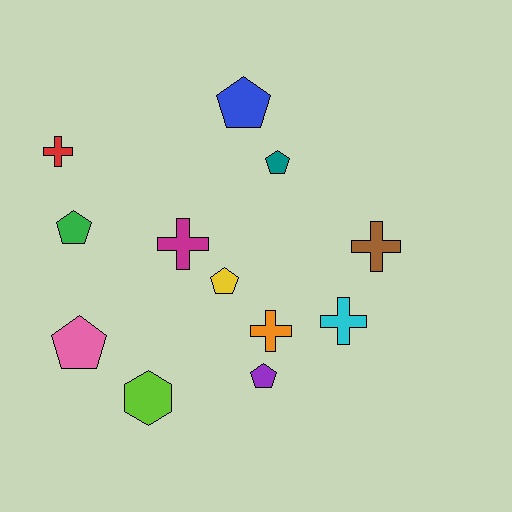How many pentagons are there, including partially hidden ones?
There are 6 pentagons.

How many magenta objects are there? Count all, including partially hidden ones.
There is 1 magenta object.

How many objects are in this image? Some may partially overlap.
There are 12 objects.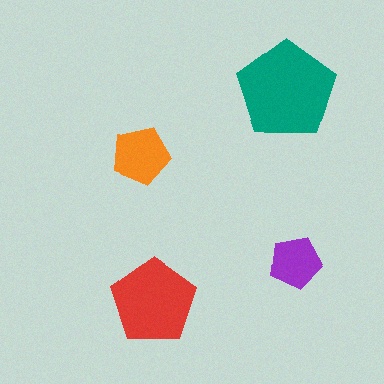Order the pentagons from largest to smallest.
the teal one, the red one, the orange one, the purple one.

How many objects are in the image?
There are 4 objects in the image.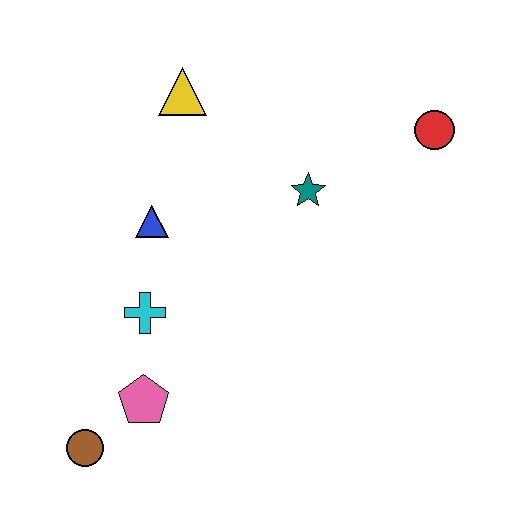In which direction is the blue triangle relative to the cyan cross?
The blue triangle is above the cyan cross.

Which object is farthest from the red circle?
The brown circle is farthest from the red circle.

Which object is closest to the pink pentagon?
The brown circle is closest to the pink pentagon.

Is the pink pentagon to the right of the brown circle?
Yes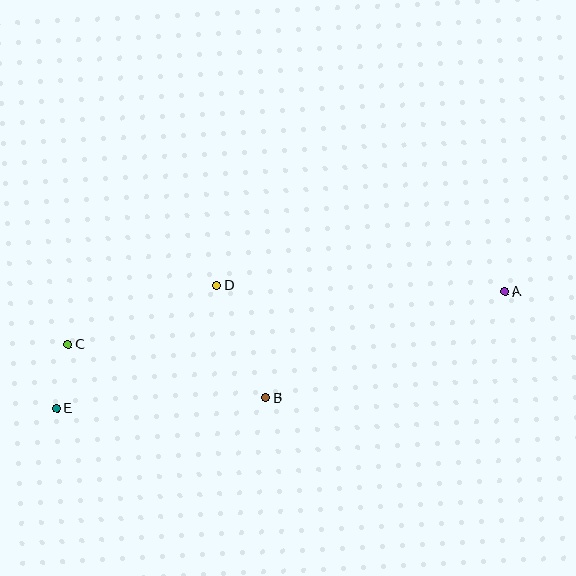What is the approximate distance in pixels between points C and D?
The distance between C and D is approximately 160 pixels.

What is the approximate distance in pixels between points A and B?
The distance between A and B is approximately 261 pixels.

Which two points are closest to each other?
Points C and E are closest to each other.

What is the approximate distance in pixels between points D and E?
The distance between D and E is approximately 202 pixels.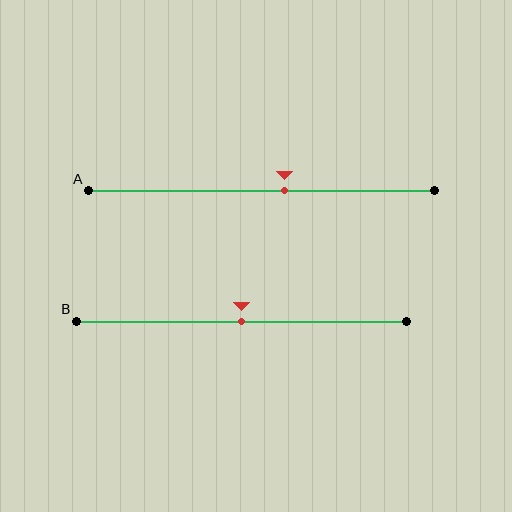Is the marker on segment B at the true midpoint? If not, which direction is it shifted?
Yes, the marker on segment B is at the true midpoint.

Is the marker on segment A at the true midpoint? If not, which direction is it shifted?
No, the marker on segment A is shifted to the right by about 7% of the segment length.